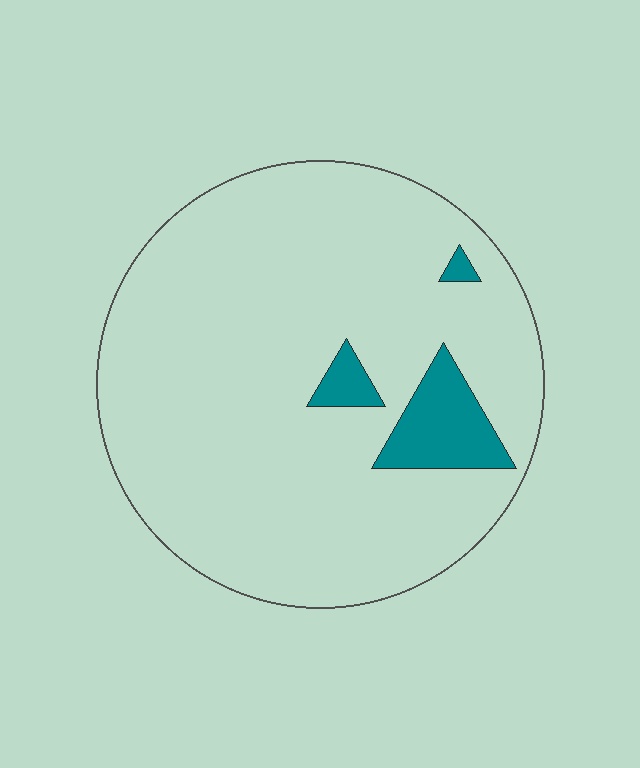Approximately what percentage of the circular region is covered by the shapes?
Approximately 10%.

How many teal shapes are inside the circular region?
3.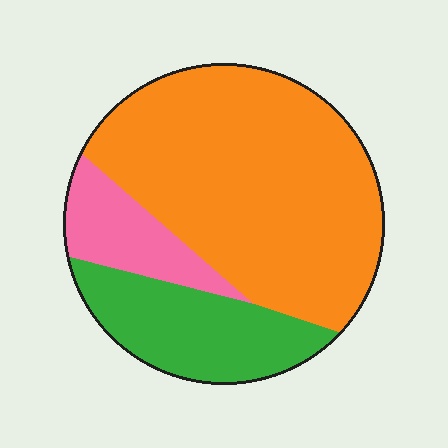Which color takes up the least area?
Pink, at roughly 15%.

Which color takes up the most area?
Orange, at roughly 65%.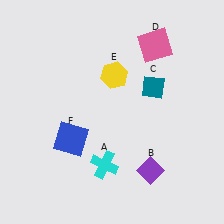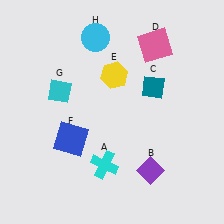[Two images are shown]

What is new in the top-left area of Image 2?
A cyan circle (H) was added in the top-left area of Image 2.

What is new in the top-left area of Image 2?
A cyan diamond (G) was added in the top-left area of Image 2.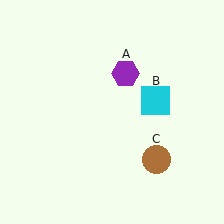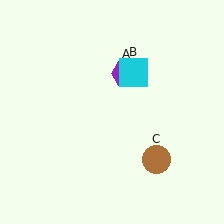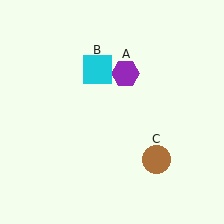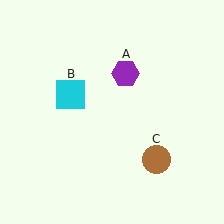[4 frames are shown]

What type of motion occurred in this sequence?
The cyan square (object B) rotated counterclockwise around the center of the scene.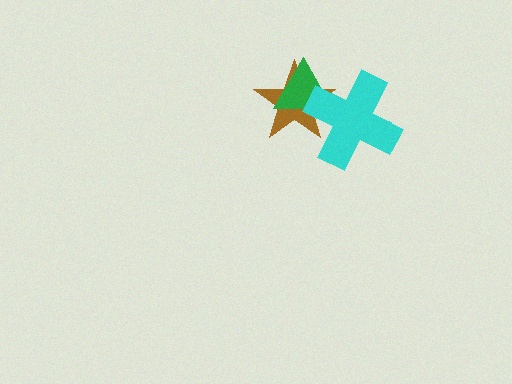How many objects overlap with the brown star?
2 objects overlap with the brown star.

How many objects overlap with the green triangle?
2 objects overlap with the green triangle.